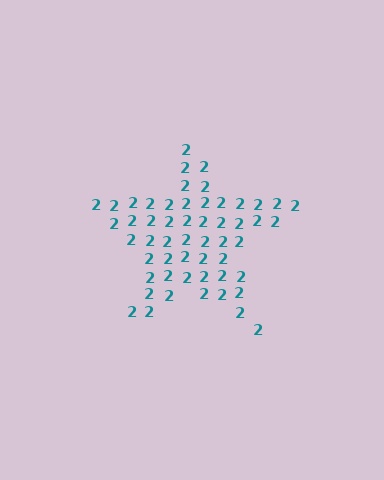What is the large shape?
The large shape is a star.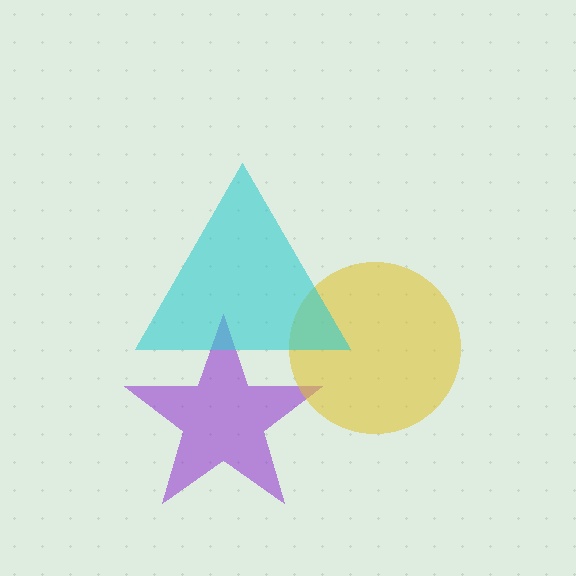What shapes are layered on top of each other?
The layered shapes are: a purple star, a yellow circle, a cyan triangle.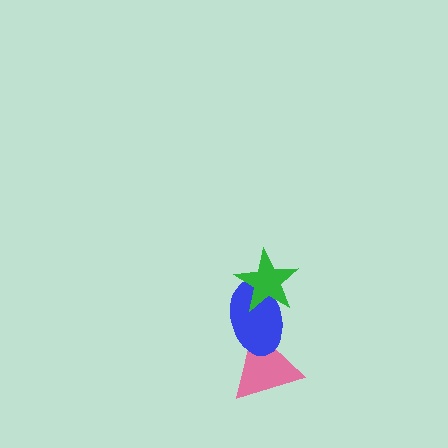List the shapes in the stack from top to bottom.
From top to bottom: the green star, the blue ellipse, the pink triangle.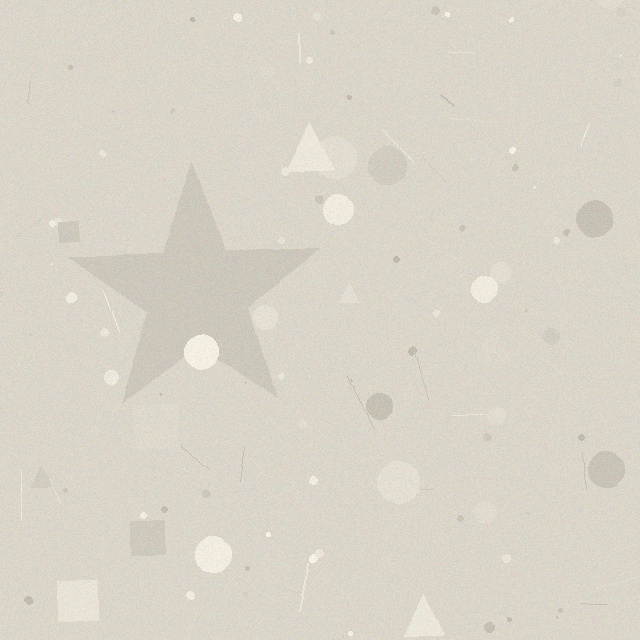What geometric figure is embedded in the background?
A star is embedded in the background.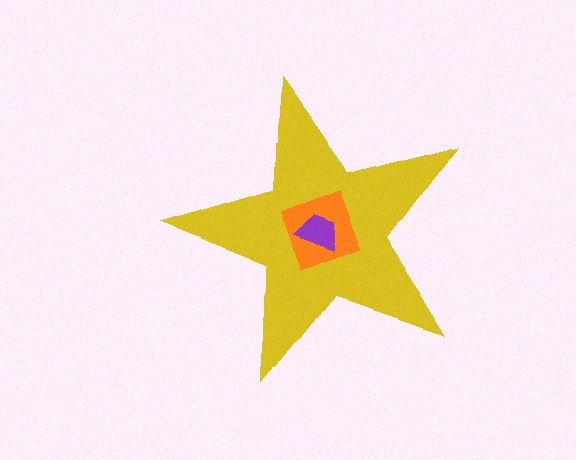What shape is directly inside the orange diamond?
The purple trapezoid.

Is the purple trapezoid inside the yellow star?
Yes.